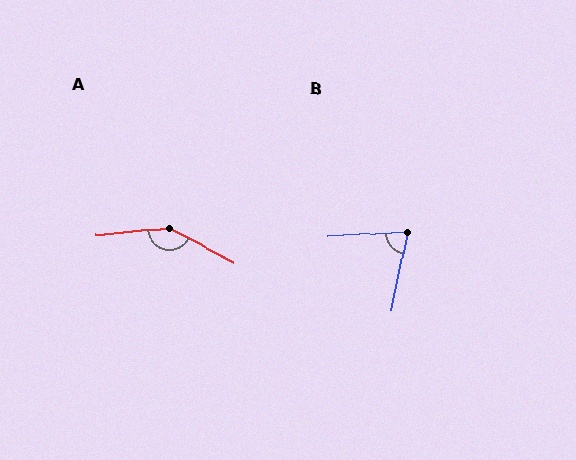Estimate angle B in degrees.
Approximately 75 degrees.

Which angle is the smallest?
B, at approximately 75 degrees.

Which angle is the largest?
A, at approximately 146 degrees.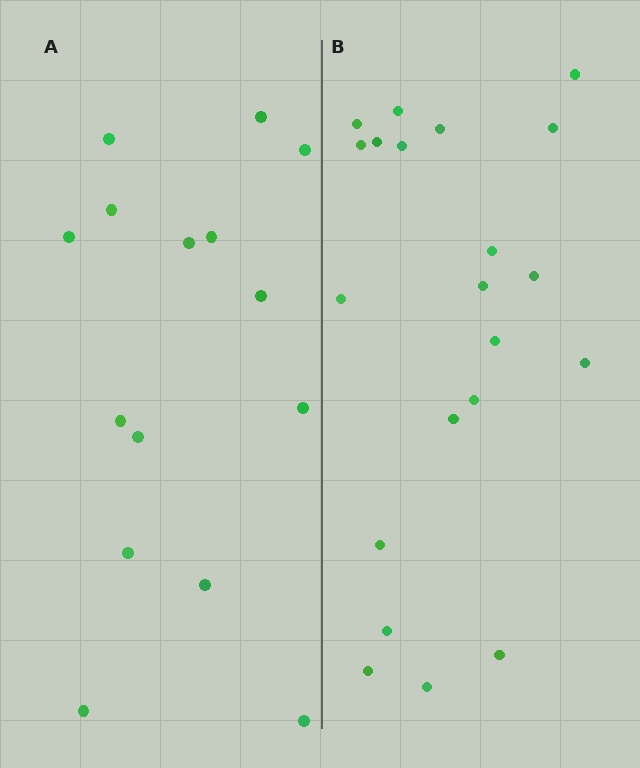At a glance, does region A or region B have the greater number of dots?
Region B (the right region) has more dots.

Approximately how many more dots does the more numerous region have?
Region B has about 6 more dots than region A.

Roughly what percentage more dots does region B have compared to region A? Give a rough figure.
About 40% more.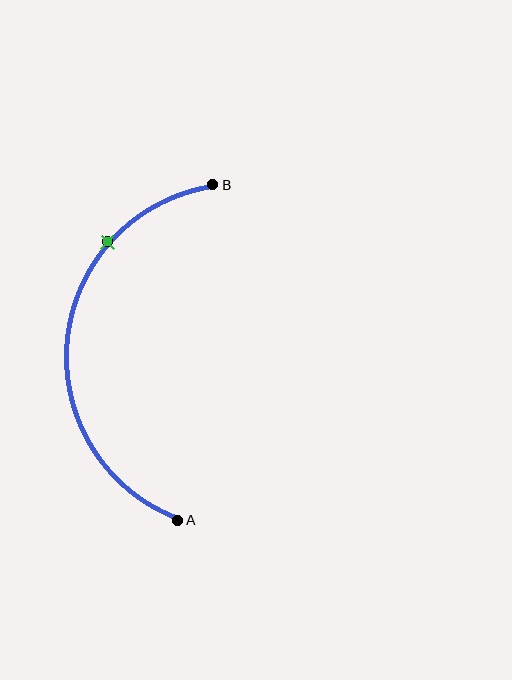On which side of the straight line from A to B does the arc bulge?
The arc bulges to the left of the straight line connecting A and B.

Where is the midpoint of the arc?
The arc midpoint is the point on the curve farthest from the straight line joining A and B. It sits to the left of that line.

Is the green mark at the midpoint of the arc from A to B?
No. The green mark lies on the arc but is closer to endpoint B. The arc midpoint would be at the point on the curve equidistant along the arc from both A and B.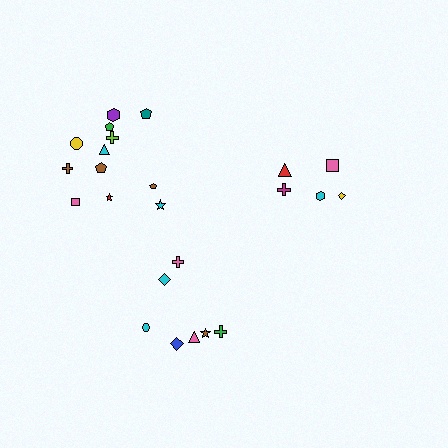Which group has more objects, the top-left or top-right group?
The top-left group.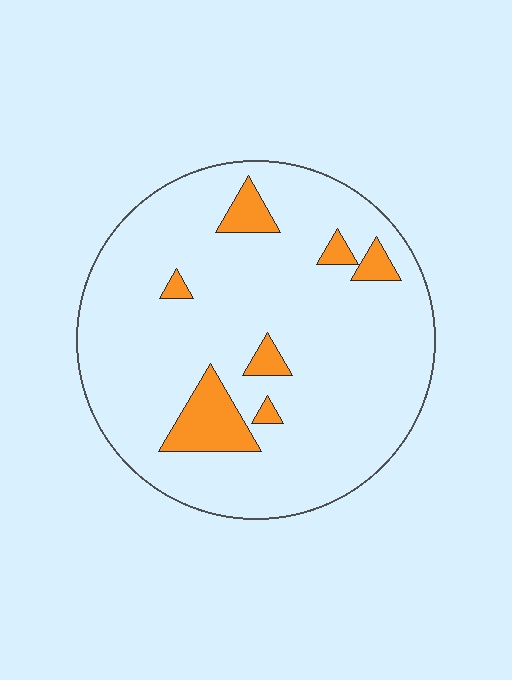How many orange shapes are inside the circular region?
7.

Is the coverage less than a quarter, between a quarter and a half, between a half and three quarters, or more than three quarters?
Less than a quarter.